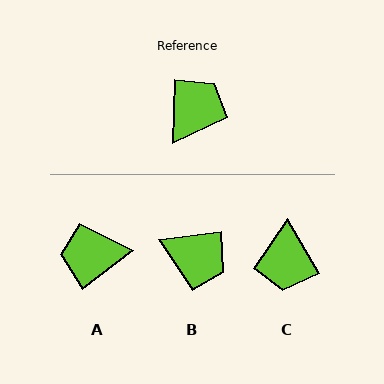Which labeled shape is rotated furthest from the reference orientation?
C, about 148 degrees away.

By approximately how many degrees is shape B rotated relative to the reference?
Approximately 81 degrees clockwise.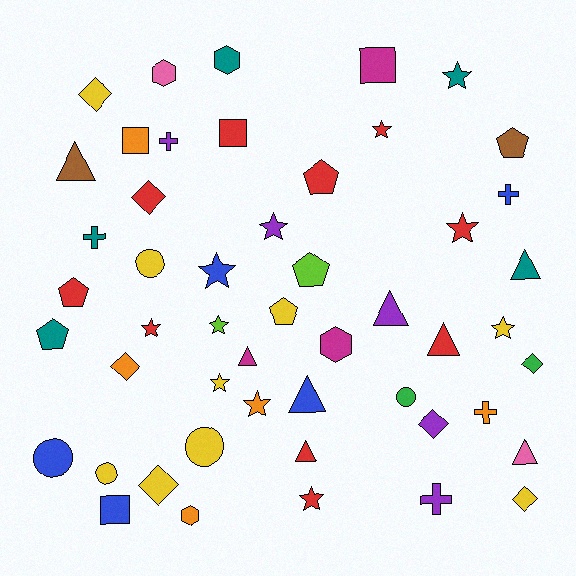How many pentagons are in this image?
There are 6 pentagons.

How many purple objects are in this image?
There are 5 purple objects.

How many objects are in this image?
There are 50 objects.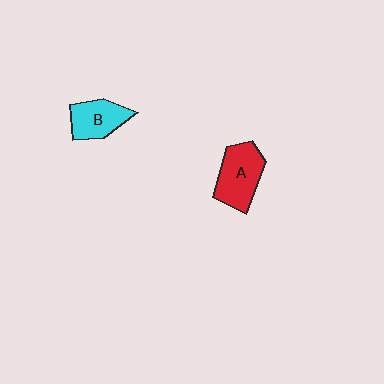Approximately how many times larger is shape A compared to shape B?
Approximately 1.3 times.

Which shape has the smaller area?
Shape B (cyan).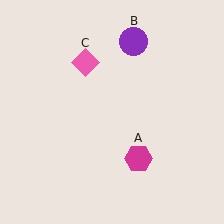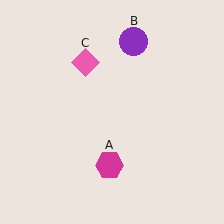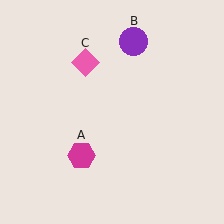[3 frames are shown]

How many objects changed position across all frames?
1 object changed position: magenta hexagon (object A).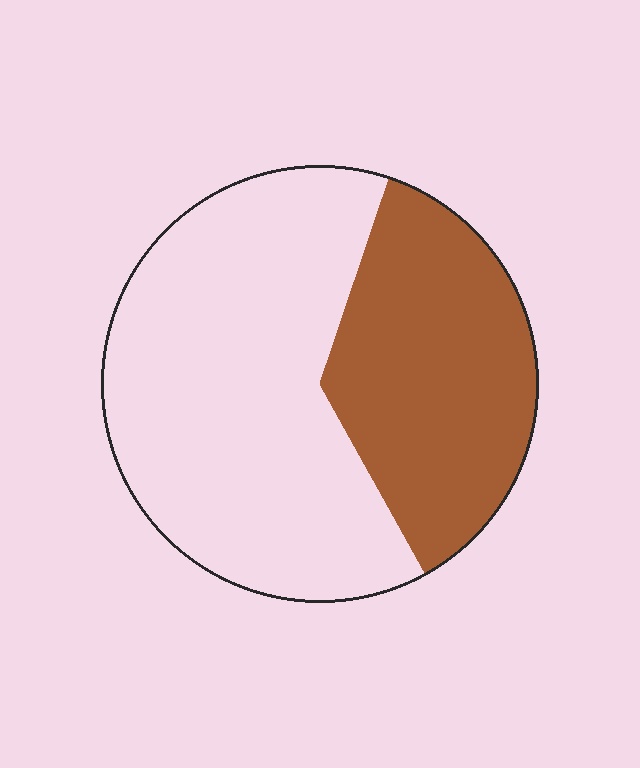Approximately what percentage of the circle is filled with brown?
Approximately 35%.